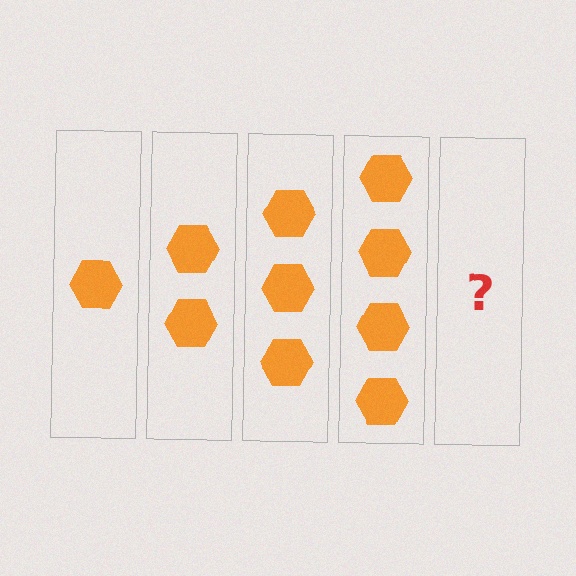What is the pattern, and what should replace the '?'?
The pattern is that each step adds one more hexagon. The '?' should be 5 hexagons.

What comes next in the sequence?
The next element should be 5 hexagons.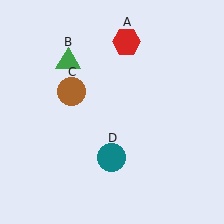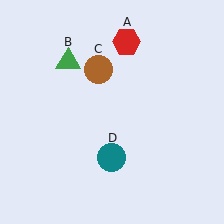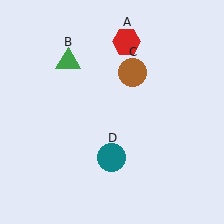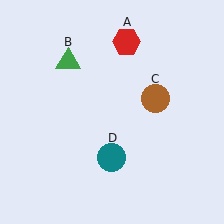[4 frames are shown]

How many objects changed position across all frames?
1 object changed position: brown circle (object C).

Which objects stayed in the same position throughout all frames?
Red hexagon (object A) and green triangle (object B) and teal circle (object D) remained stationary.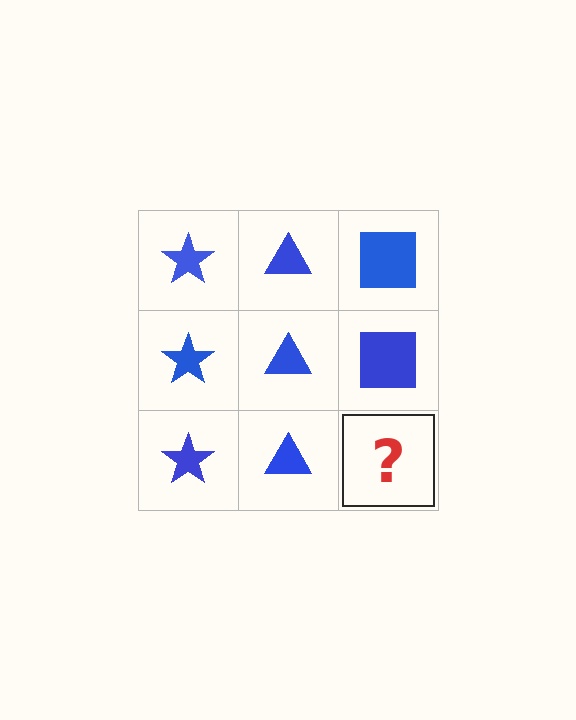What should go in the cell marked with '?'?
The missing cell should contain a blue square.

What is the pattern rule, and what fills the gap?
The rule is that each column has a consistent shape. The gap should be filled with a blue square.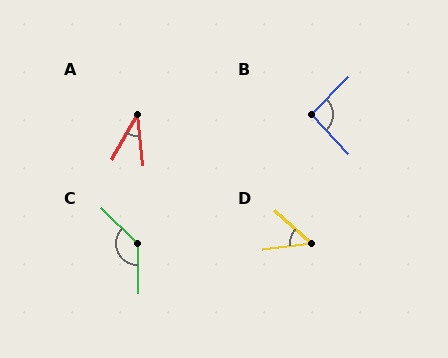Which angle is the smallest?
A, at approximately 36 degrees.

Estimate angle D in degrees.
Approximately 49 degrees.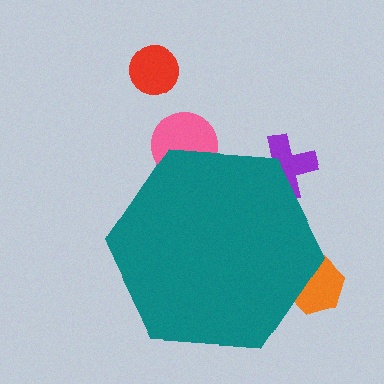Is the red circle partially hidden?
No, the red circle is fully visible.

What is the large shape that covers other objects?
A teal hexagon.